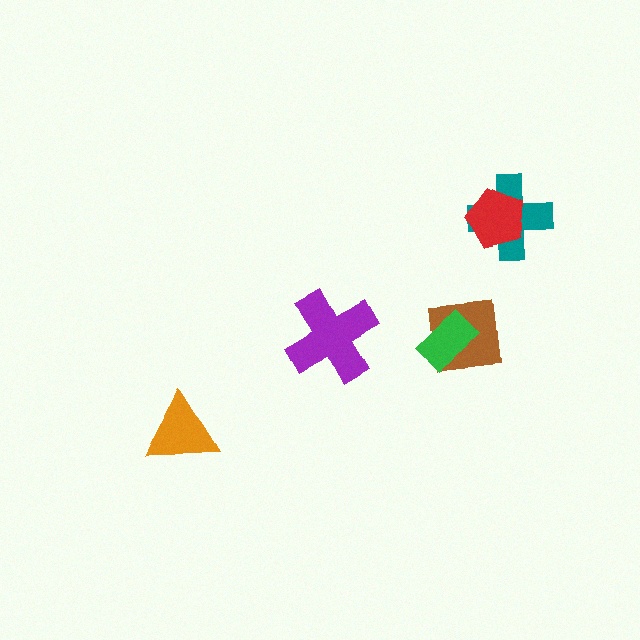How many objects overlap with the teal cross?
1 object overlaps with the teal cross.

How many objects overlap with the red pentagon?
1 object overlaps with the red pentagon.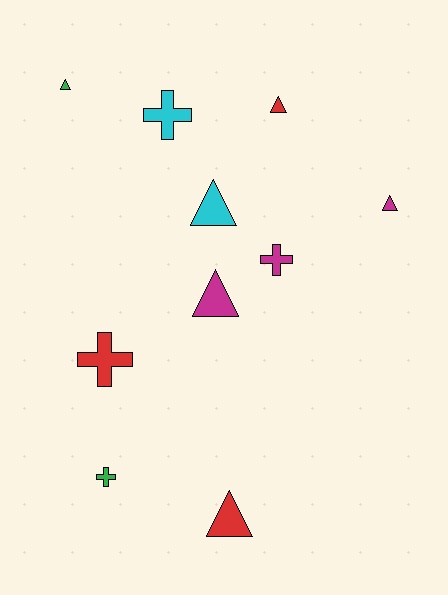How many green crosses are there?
There is 1 green cross.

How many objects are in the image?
There are 10 objects.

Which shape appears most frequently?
Triangle, with 6 objects.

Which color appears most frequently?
Magenta, with 3 objects.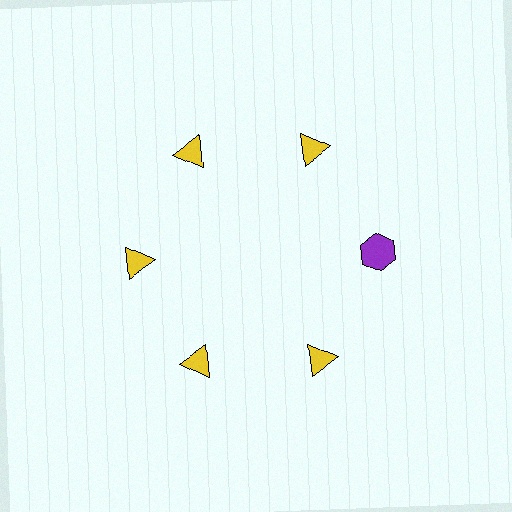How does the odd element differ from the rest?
It differs in both color (purple instead of yellow) and shape (hexagon instead of triangle).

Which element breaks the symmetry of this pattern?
The purple hexagon at roughly the 3 o'clock position breaks the symmetry. All other shapes are yellow triangles.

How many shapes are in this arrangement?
There are 6 shapes arranged in a ring pattern.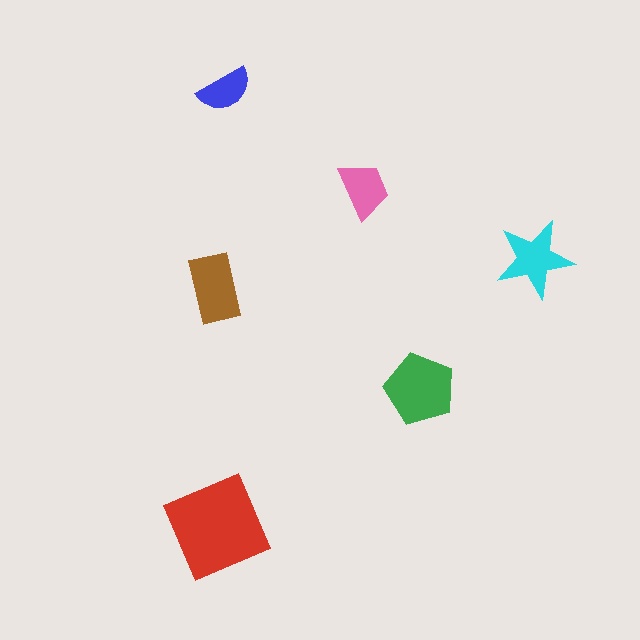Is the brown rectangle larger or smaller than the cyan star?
Larger.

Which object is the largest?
The red diamond.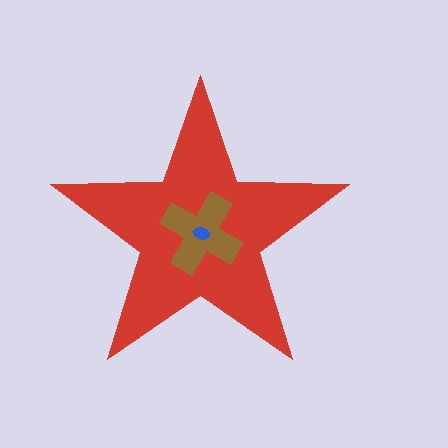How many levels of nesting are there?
3.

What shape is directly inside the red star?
The brown cross.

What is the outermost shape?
The red star.